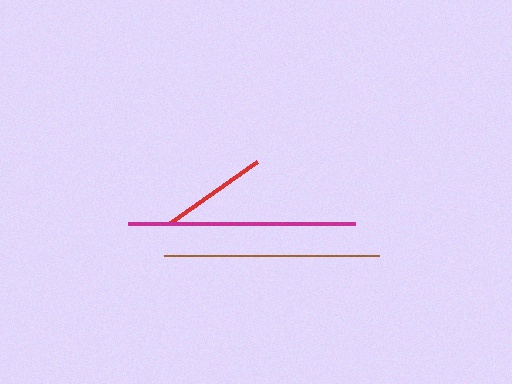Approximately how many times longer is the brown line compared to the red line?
The brown line is approximately 2.0 times the length of the red line.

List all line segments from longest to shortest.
From longest to shortest: magenta, brown, red.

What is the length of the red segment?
The red segment is approximately 108 pixels long.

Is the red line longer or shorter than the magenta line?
The magenta line is longer than the red line.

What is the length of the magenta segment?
The magenta segment is approximately 228 pixels long.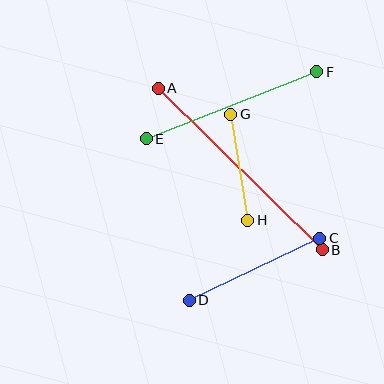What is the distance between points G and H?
The distance is approximately 107 pixels.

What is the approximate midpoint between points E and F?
The midpoint is at approximately (231, 105) pixels.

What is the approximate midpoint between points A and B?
The midpoint is at approximately (240, 169) pixels.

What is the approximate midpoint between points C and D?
The midpoint is at approximately (254, 269) pixels.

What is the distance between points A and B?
The distance is approximately 230 pixels.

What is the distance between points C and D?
The distance is approximately 144 pixels.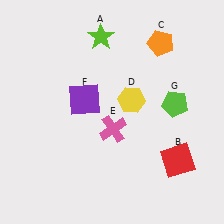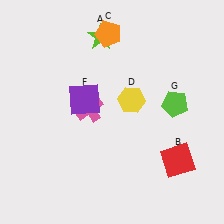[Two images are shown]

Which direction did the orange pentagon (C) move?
The orange pentagon (C) moved left.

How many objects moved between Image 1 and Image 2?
2 objects moved between the two images.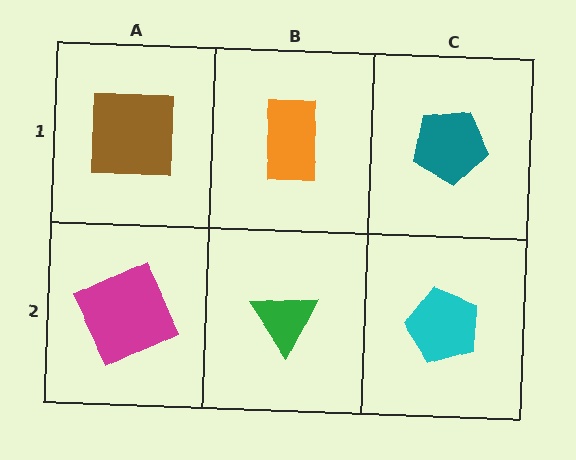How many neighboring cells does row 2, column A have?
2.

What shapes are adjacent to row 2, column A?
A brown square (row 1, column A), a green triangle (row 2, column B).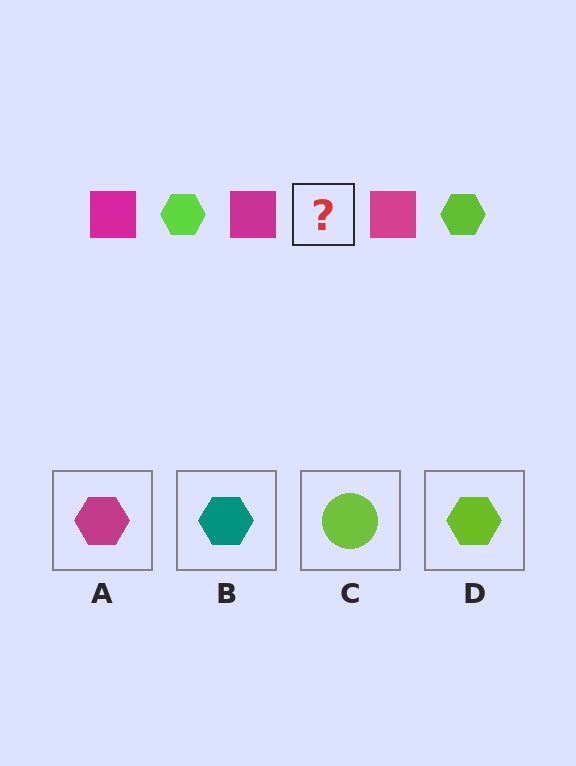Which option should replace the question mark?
Option D.